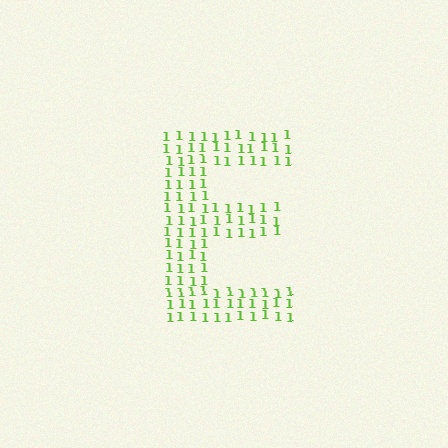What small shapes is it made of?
It is made of small digit 1's.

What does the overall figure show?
The overall figure shows the letter E.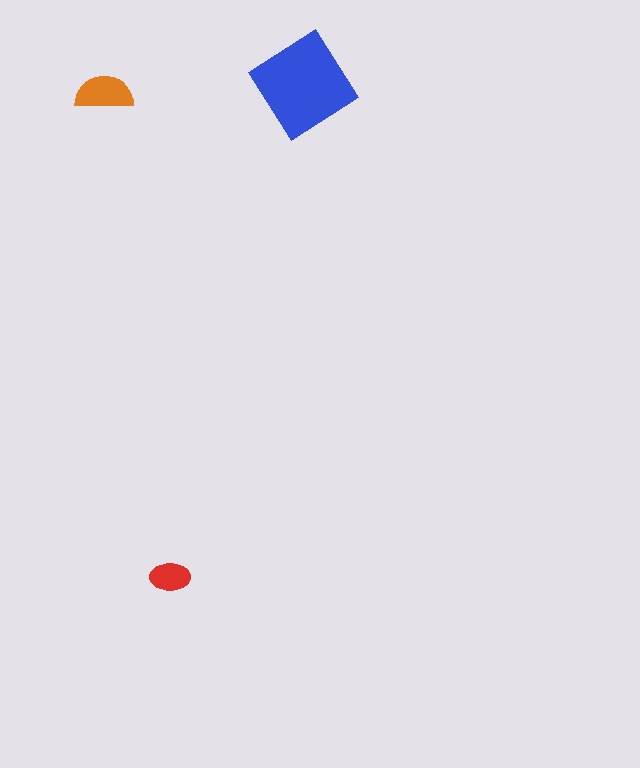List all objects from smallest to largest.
The red ellipse, the orange semicircle, the blue diamond.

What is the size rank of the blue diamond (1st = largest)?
1st.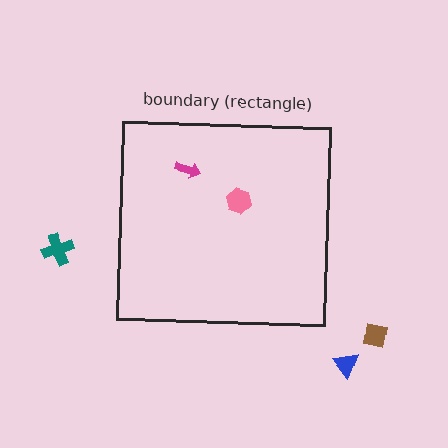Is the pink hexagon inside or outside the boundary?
Inside.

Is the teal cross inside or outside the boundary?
Outside.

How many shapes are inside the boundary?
2 inside, 3 outside.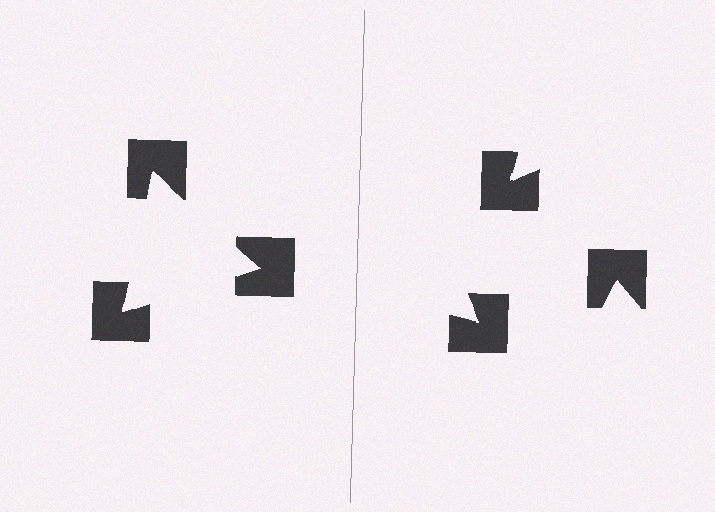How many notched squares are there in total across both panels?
6 — 3 on each side.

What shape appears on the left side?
An illusory triangle.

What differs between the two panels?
The notched squares are positioned identically on both sides; only the wedge orientations differ. On the left they align to a triangle; on the right they are misaligned.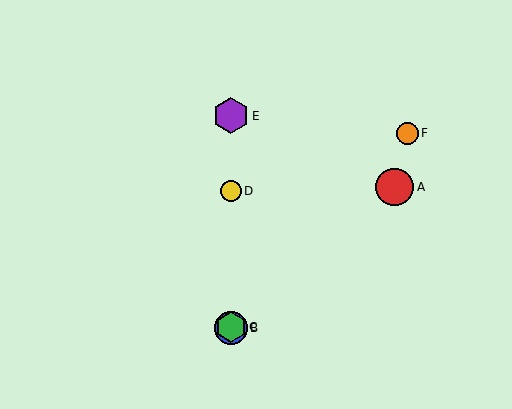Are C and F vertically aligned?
No, C is at x≈231 and F is at x≈407.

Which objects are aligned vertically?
Objects B, C, D, E are aligned vertically.